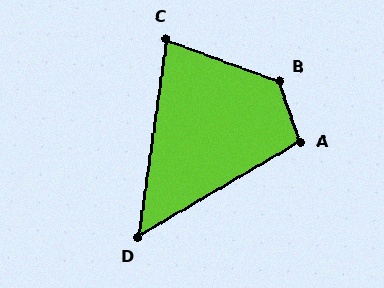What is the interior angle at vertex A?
Approximately 102 degrees (obtuse).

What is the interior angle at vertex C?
Approximately 78 degrees (acute).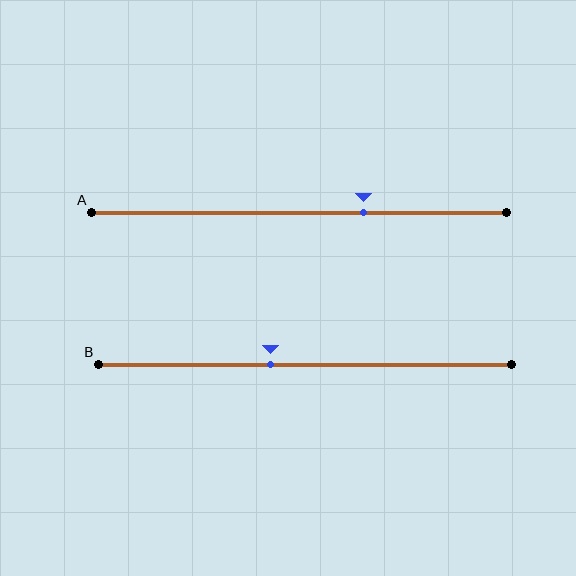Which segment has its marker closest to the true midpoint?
Segment B has its marker closest to the true midpoint.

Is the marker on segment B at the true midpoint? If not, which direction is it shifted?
No, the marker on segment B is shifted to the left by about 9% of the segment length.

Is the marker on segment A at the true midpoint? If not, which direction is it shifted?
No, the marker on segment A is shifted to the right by about 15% of the segment length.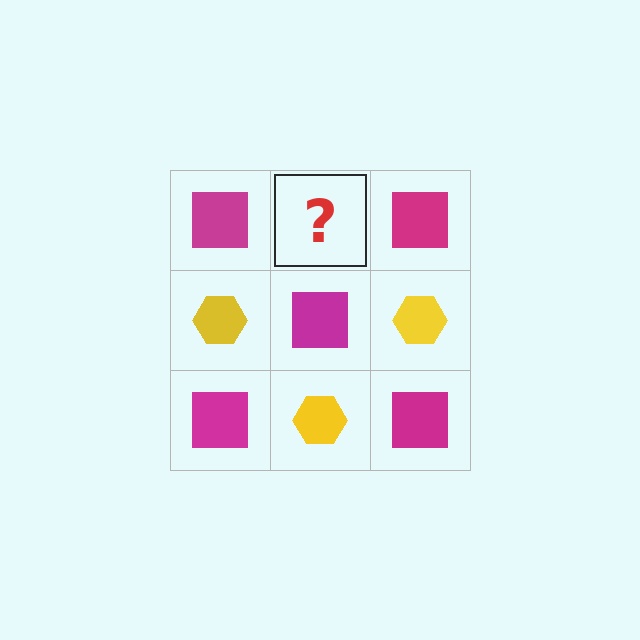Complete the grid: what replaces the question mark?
The question mark should be replaced with a yellow hexagon.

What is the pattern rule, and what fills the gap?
The rule is that it alternates magenta square and yellow hexagon in a checkerboard pattern. The gap should be filled with a yellow hexagon.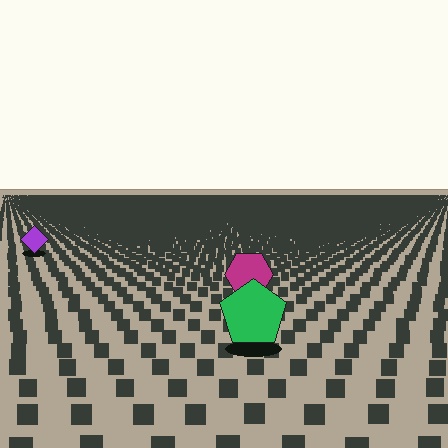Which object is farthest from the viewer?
The purple diamond is farthest from the viewer. It appears smaller and the ground texture around it is denser.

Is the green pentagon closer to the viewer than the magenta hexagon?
Yes. The green pentagon is closer — you can tell from the texture gradient: the ground texture is coarser near it.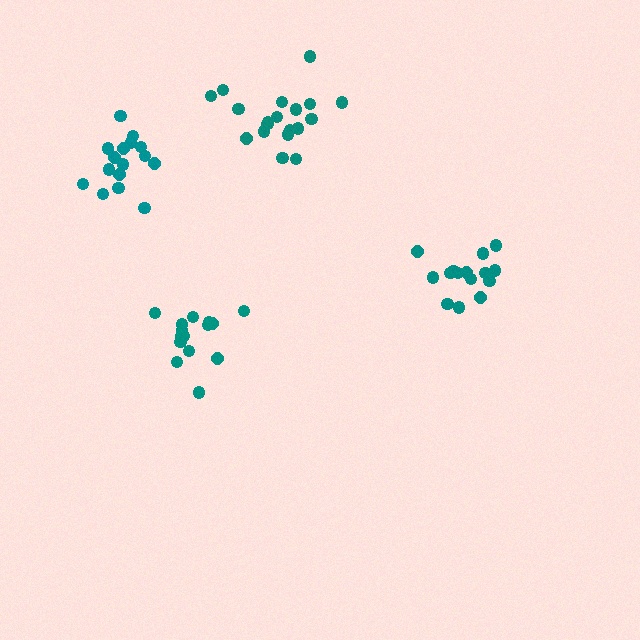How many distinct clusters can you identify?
There are 4 distinct clusters.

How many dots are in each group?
Group 1: 15 dots, Group 2: 16 dots, Group 3: 19 dots, Group 4: 15 dots (65 total).